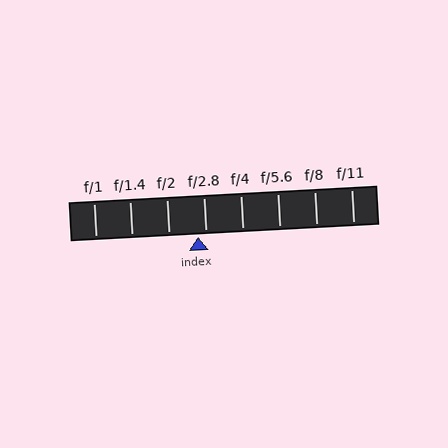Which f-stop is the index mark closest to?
The index mark is closest to f/2.8.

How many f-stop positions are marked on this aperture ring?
There are 8 f-stop positions marked.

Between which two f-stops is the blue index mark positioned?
The index mark is between f/2 and f/2.8.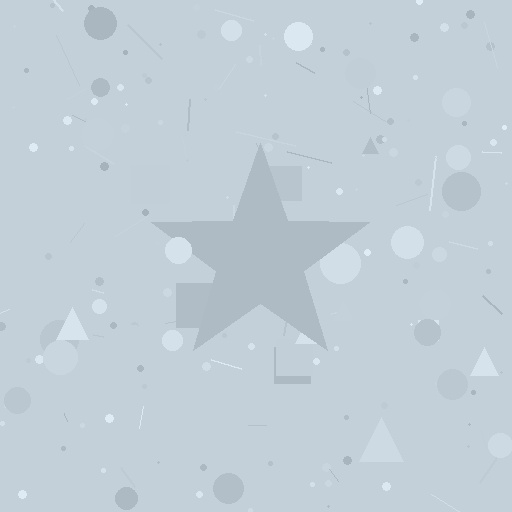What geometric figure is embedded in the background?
A star is embedded in the background.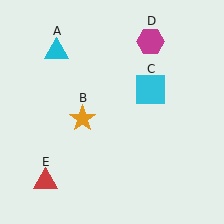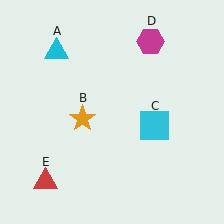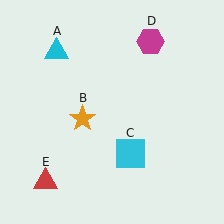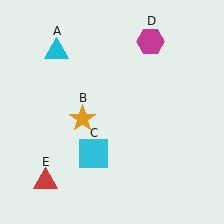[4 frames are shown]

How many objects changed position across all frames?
1 object changed position: cyan square (object C).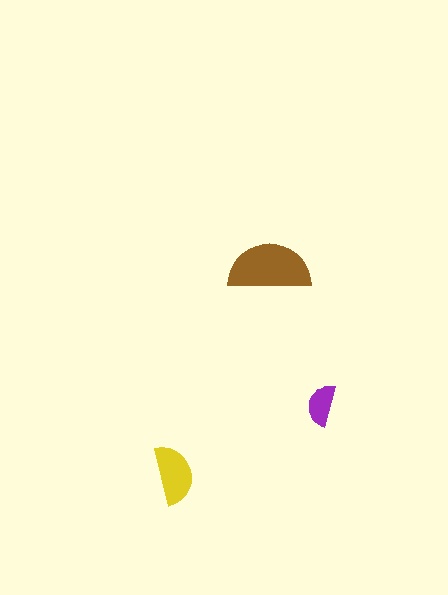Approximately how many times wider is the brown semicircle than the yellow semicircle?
About 1.5 times wider.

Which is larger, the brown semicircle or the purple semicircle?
The brown one.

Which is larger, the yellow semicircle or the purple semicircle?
The yellow one.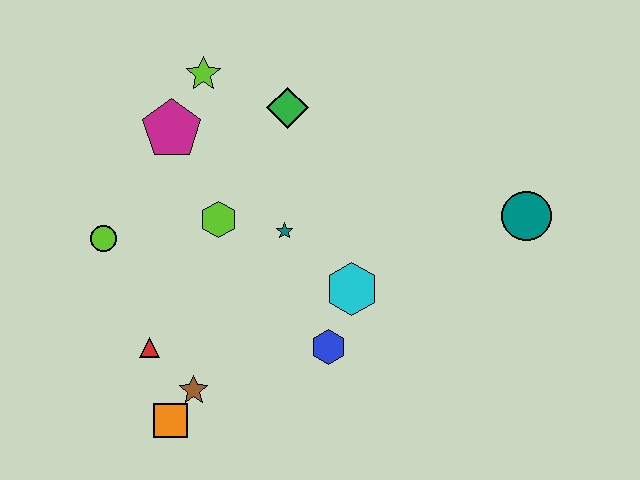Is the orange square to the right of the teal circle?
No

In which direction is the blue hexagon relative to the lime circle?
The blue hexagon is to the right of the lime circle.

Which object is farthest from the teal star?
The teal circle is farthest from the teal star.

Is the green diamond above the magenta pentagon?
Yes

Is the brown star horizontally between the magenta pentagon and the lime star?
Yes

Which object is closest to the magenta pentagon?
The lime star is closest to the magenta pentagon.